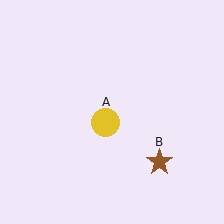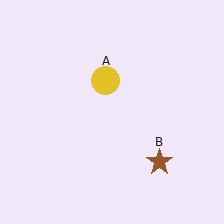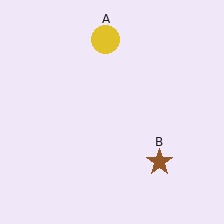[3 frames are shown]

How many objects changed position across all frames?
1 object changed position: yellow circle (object A).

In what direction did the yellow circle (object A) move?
The yellow circle (object A) moved up.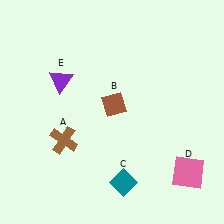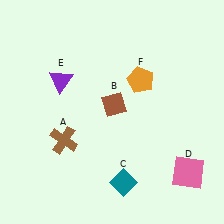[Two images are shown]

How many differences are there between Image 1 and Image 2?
There is 1 difference between the two images.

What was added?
An orange pentagon (F) was added in Image 2.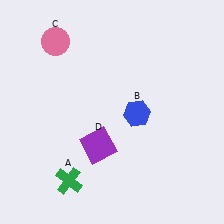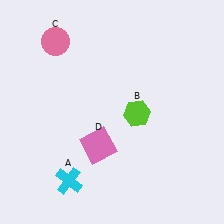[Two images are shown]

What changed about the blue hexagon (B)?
In Image 1, B is blue. In Image 2, it changed to lime.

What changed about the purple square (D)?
In Image 1, D is purple. In Image 2, it changed to pink.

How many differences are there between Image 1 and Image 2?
There are 3 differences between the two images.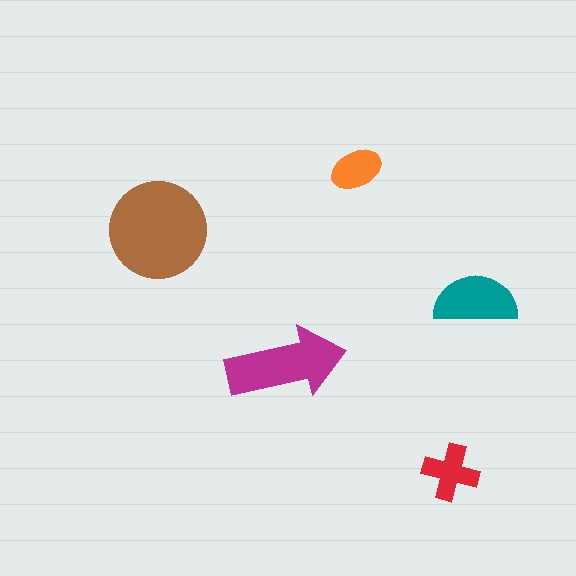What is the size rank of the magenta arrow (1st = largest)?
2nd.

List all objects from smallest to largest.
The orange ellipse, the red cross, the teal semicircle, the magenta arrow, the brown circle.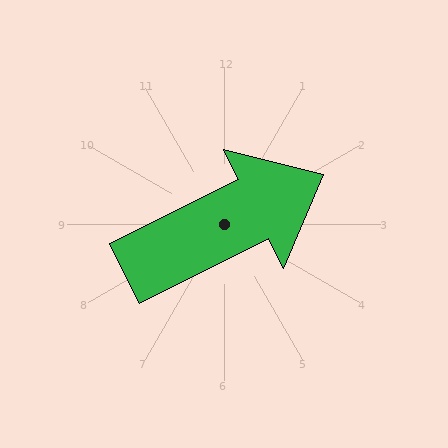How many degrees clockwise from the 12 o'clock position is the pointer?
Approximately 63 degrees.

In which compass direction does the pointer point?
Northeast.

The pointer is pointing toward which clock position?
Roughly 2 o'clock.